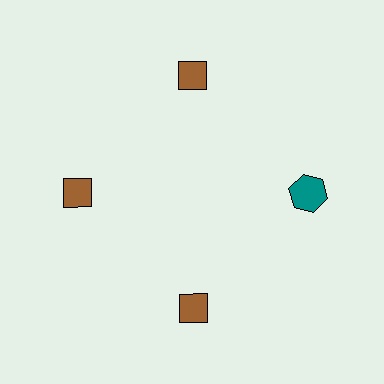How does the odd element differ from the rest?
It differs in both color (teal instead of brown) and shape (hexagon instead of diamond).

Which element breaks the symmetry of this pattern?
The teal hexagon at roughly the 3 o'clock position breaks the symmetry. All other shapes are brown diamonds.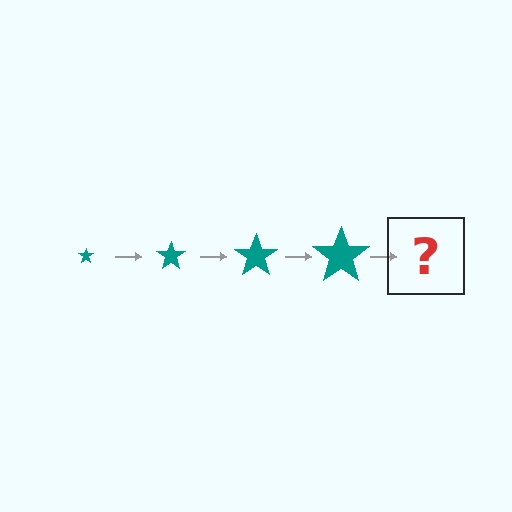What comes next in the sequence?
The next element should be a teal star, larger than the previous one.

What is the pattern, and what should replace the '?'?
The pattern is that the star gets progressively larger each step. The '?' should be a teal star, larger than the previous one.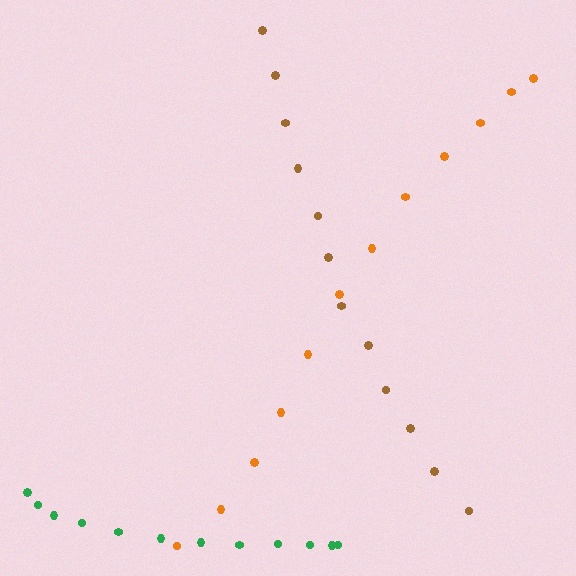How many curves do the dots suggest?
There are 3 distinct paths.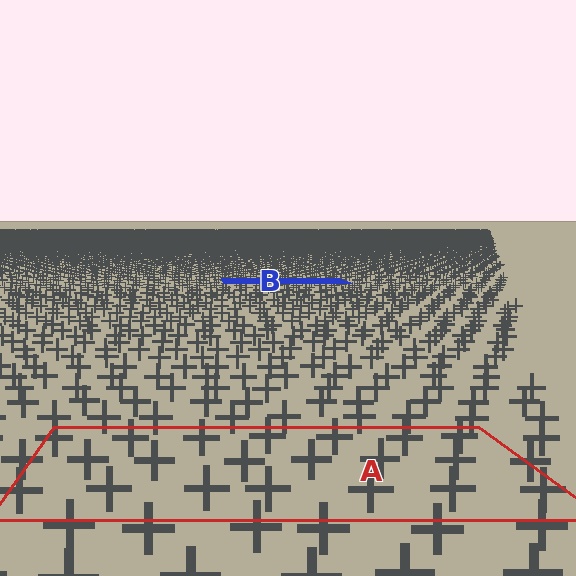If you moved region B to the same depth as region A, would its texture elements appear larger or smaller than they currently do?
They would appear larger. At a closer depth, the same texture elements are projected at a bigger on-screen size.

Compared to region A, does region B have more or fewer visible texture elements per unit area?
Region B has more texture elements per unit area — they are packed more densely because it is farther away.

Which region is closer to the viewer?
Region A is closer. The texture elements there are larger and more spread out.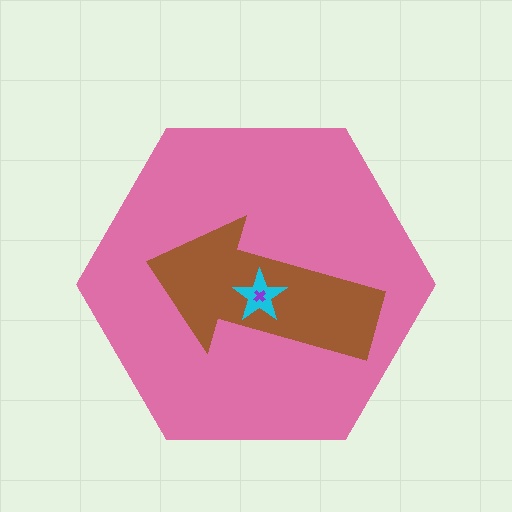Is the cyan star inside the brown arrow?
Yes.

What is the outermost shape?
The pink hexagon.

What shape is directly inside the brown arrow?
The cyan star.